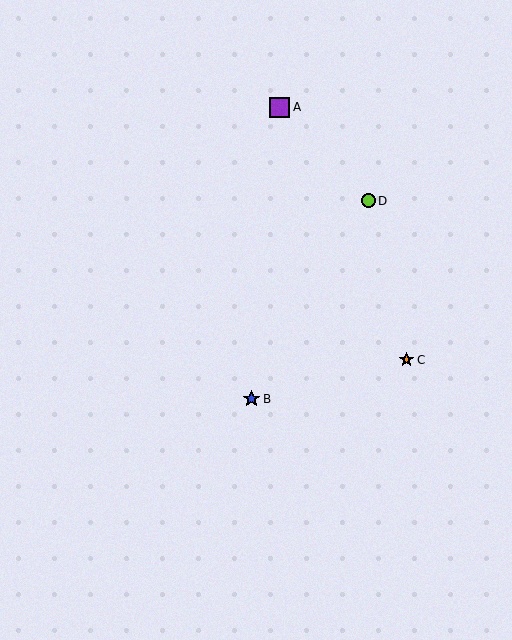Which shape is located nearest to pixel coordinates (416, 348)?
The orange star (labeled C) at (406, 360) is nearest to that location.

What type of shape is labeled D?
Shape D is a lime circle.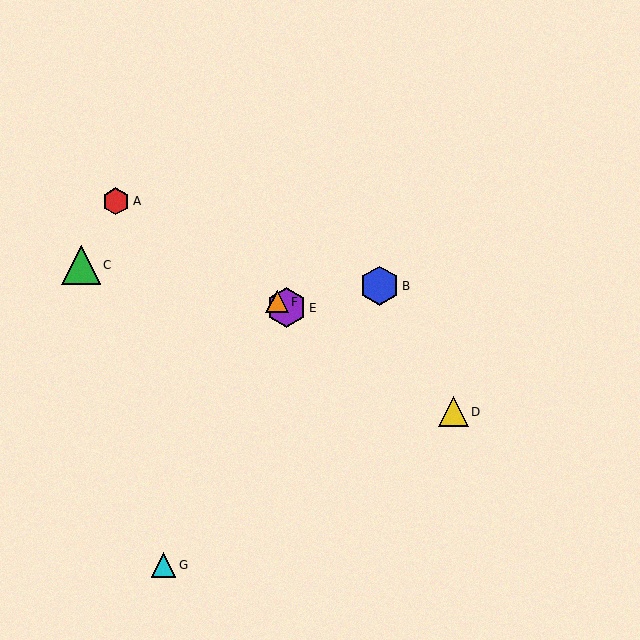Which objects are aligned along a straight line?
Objects A, D, E, F are aligned along a straight line.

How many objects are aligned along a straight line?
4 objects (A, D, E, F) are aligned along a straight line.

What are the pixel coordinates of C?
Object C is at (81, 265).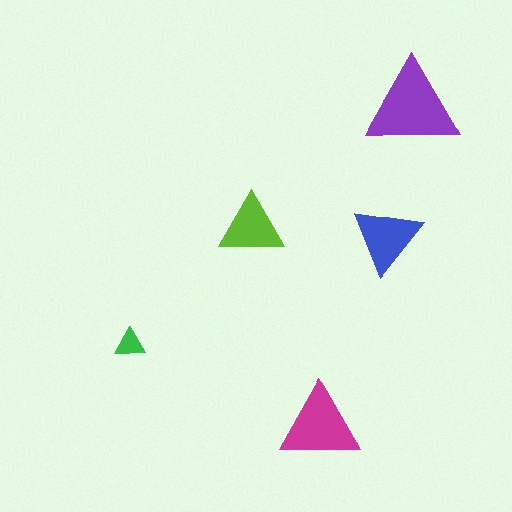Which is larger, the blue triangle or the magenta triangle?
The magenta one.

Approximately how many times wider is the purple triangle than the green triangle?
About 3 times wider.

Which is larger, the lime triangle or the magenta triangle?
The magenta one.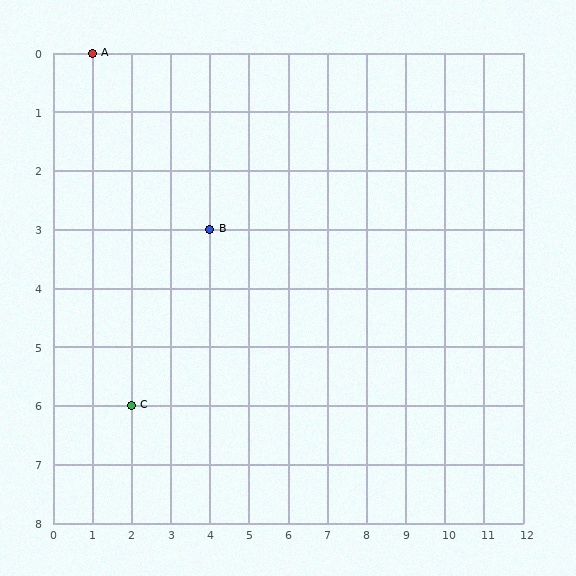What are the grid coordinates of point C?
Point C is at grid coordinates (2, 6).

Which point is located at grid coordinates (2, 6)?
Point C is at (2, 6).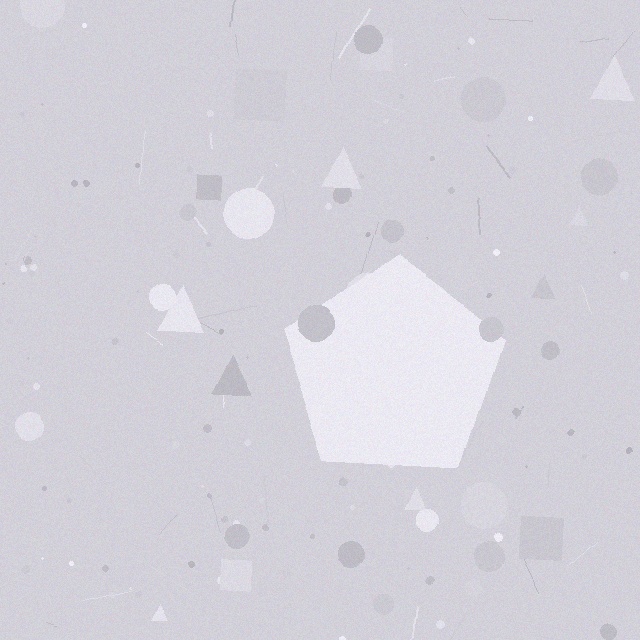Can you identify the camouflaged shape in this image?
The camouflaged shape is a pentagon.